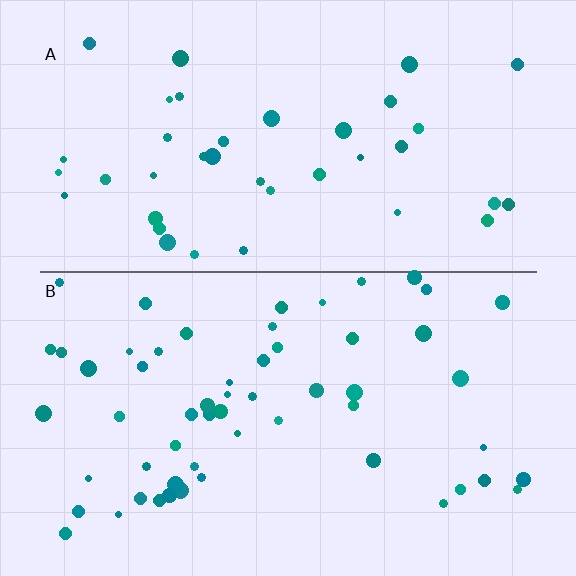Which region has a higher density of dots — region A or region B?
B (the bottom).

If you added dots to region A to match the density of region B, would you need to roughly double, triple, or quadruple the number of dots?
Approximately double.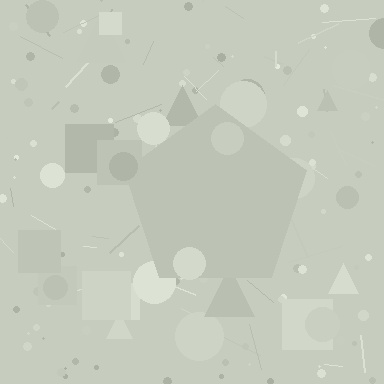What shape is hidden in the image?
A pentagon is hidden in the image.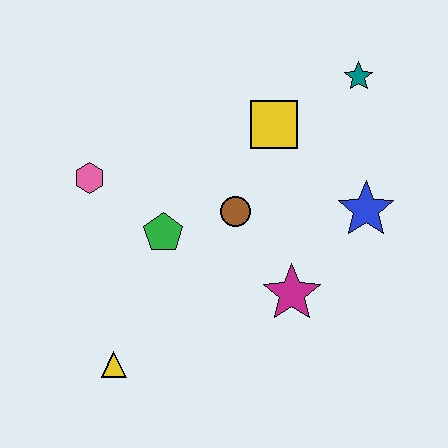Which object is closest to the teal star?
The yellow square is closest to the teal star.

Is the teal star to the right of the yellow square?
Yes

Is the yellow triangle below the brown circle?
Yes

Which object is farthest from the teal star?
The yellow triangle is farthest from the teal star.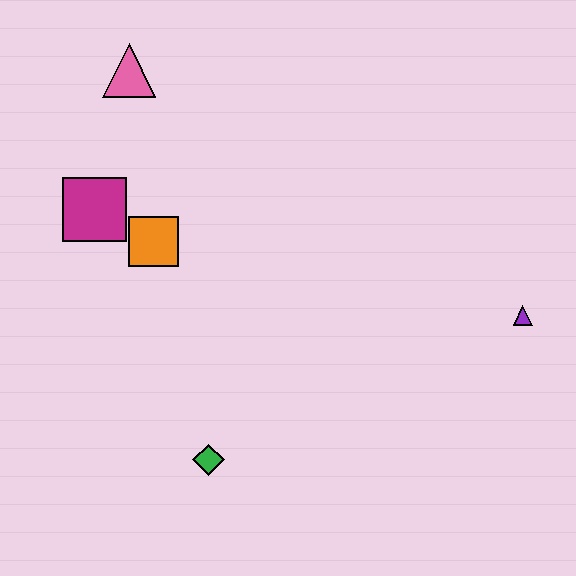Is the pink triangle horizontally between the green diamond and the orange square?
No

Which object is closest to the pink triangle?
The magenta square is closest to the pink triangle.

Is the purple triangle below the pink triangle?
Yes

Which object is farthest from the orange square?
The purple triangle is farthest from the orange square.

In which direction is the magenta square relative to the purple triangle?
The magenta square is to the left of the purple triangle.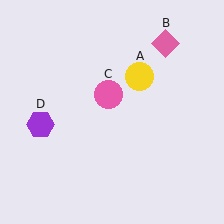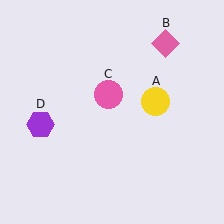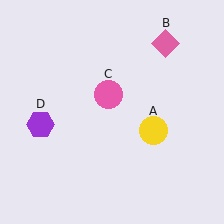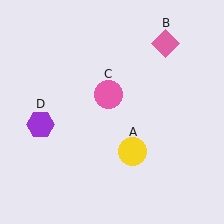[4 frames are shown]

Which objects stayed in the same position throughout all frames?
Pink diamond (object B) and pink circle (object C) and purple hexagon (object D) remained stationary.